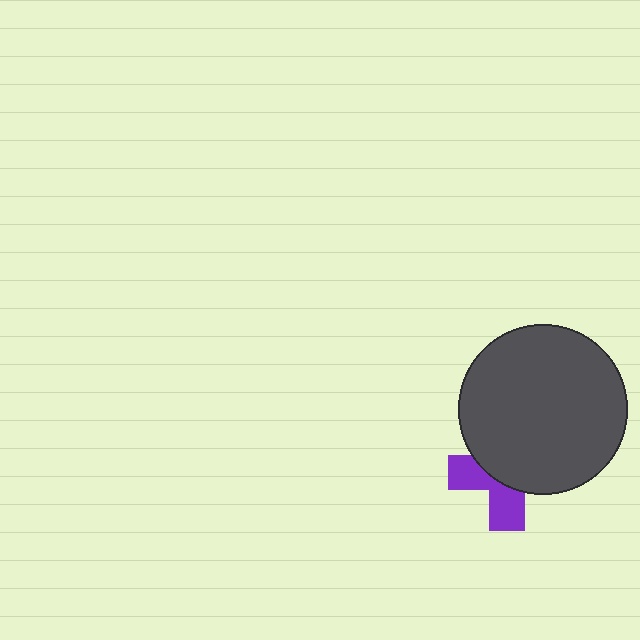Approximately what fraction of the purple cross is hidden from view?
Roughly 60% of the purple cross is hidden behind the dark gray circle.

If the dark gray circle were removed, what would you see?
You would see the complete purple cross.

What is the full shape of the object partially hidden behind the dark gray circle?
The partially hidden object is a purple cross.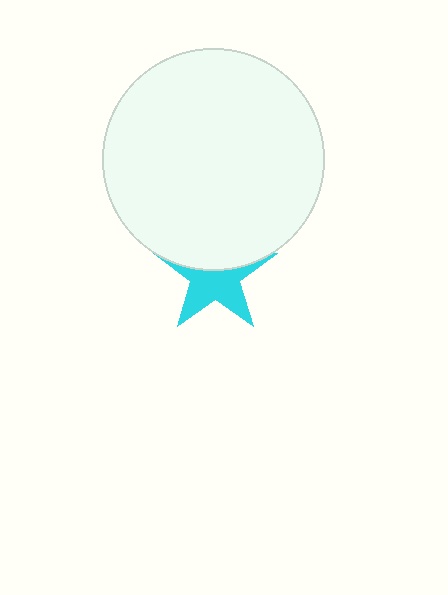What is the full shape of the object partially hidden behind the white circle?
The partially hidden object is a cyan star.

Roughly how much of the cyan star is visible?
About half of it is visible (roughly 57%).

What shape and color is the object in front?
The object in front is a white circle.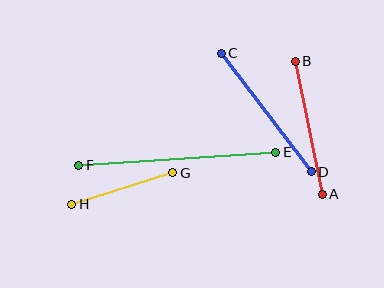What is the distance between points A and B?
The distance is approximately 136 pixels.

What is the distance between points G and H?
The distance is approximately 106 pixels.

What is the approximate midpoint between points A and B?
The midpoint is at approximately (309, 128) pixels.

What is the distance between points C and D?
The distance is approximately 149 pixels.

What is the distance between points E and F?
The distance is approximately 198 pixels.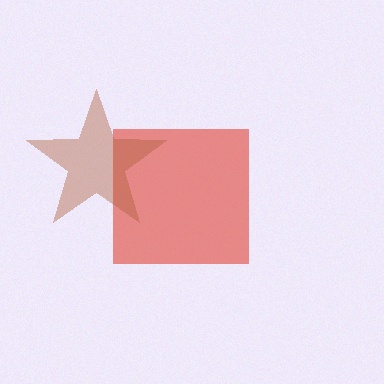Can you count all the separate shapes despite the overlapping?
Yes, there are 2 separate shapes.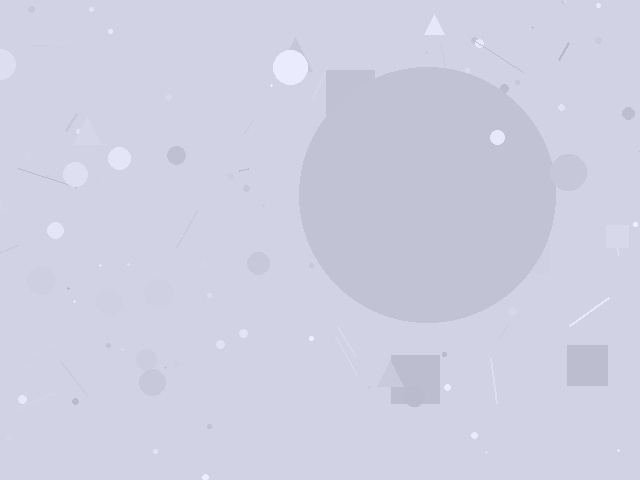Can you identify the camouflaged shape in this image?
The camouflaged shape is a circle.